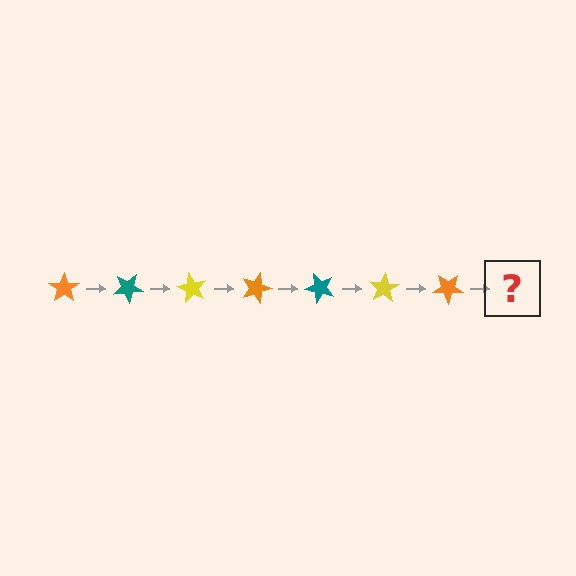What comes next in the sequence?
The next element should be a teal star, rotated 210 degrees from the start.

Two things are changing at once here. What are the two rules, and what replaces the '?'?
The two rules are that it rotates 30 degrees each step and the color cycles through orange, teal, and yellow. The '?' should be a teal star, rotated 210 degrees from the start.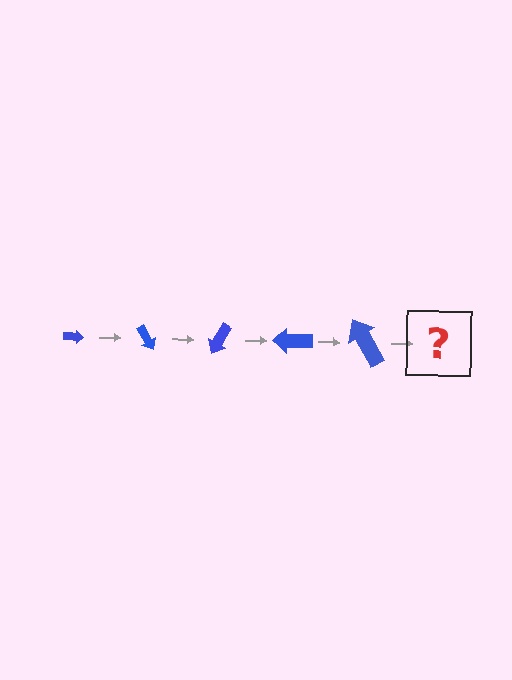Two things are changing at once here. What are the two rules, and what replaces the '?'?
The two rules are that the arrow grows larger each step and it rotates 60 degrees each step. The '?' should be an arrow, larger than the previous one and rotated 300 degrees from the start.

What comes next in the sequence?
The next element should be an arrow, larger than the previous one and rotated 300 degrees from the start.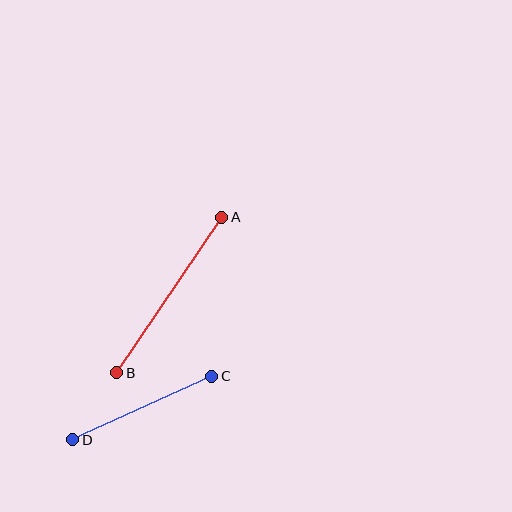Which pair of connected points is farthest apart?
Points A and B are farthest apart.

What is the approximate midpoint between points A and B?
The midpoint is at approximately (169, 295) pixels.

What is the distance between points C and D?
The distance is approximately 153 pixels.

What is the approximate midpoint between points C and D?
The midpoint is at approximately (142, 408) pixels.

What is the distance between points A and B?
The distance is approximately 187 pixels.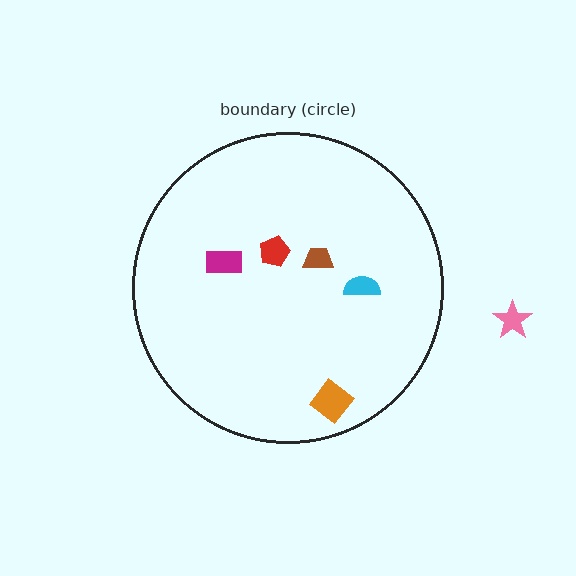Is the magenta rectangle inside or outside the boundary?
Inside.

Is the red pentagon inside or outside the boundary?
Inside.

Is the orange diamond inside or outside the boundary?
Inside.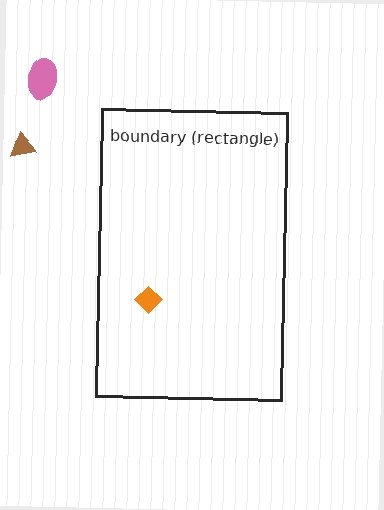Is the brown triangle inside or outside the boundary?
Outside.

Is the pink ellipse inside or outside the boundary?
Outside.